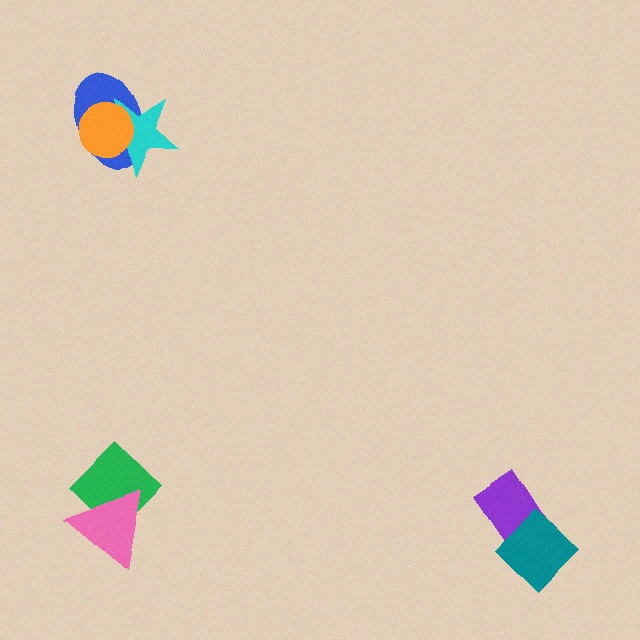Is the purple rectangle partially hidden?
Yes, it is partially covered by another shape.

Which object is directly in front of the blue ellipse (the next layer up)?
The cyan star is directly in front of the blue ellipse.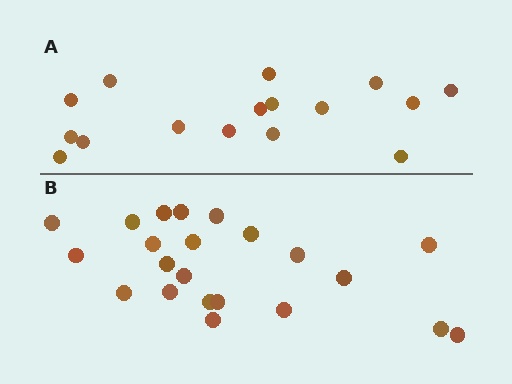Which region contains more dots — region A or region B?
Region B (the bottom region) has more dots.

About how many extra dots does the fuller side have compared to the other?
Region B has about 6 more dots than region A.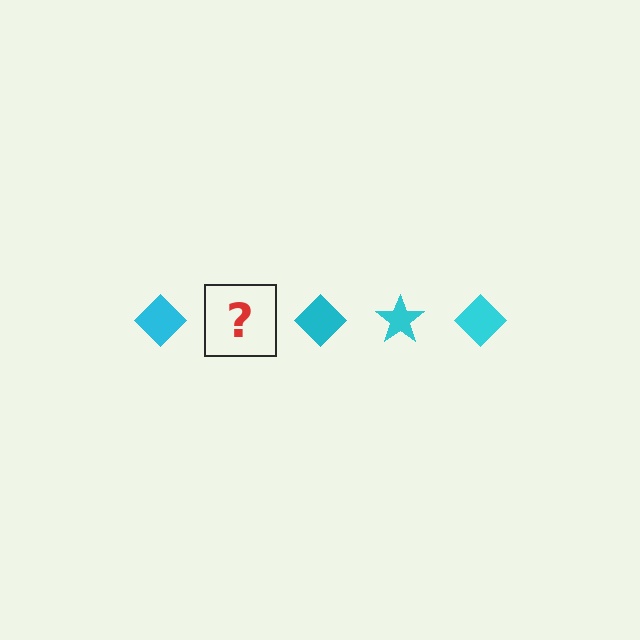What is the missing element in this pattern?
The missing element is a cyan star.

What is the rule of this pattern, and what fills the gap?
The rule is that the pattern cycles through diamond, star shapes in cyan. The gap should be filled with a cyan star.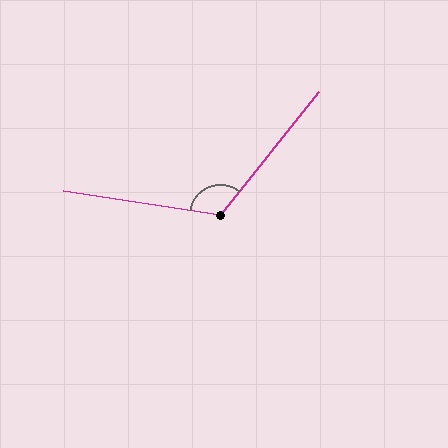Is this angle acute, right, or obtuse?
It is obtuse.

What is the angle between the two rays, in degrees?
Approximately 120 degrees.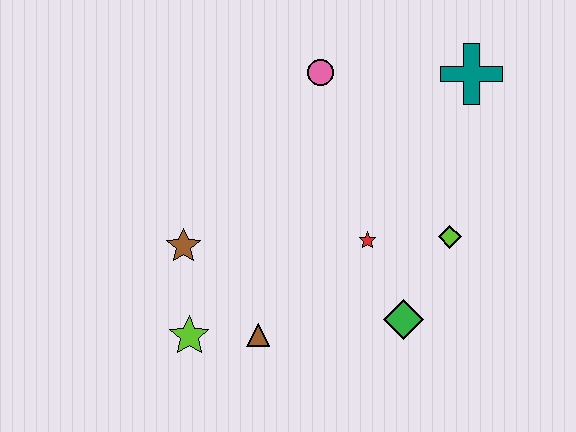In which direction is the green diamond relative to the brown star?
The green diamond is to the right of the brown star.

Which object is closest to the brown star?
The lime star is closest to the brown star.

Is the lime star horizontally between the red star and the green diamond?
No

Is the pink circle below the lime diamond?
No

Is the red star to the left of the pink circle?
No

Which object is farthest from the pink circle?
The lime star is farthest from the pink circle.